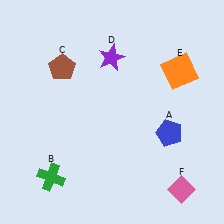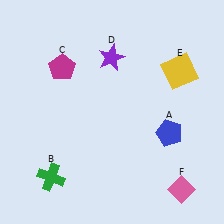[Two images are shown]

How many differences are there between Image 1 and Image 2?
There are 2 differences between the two images.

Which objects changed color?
C changed from brown to magenta. E changed from orange to yellow.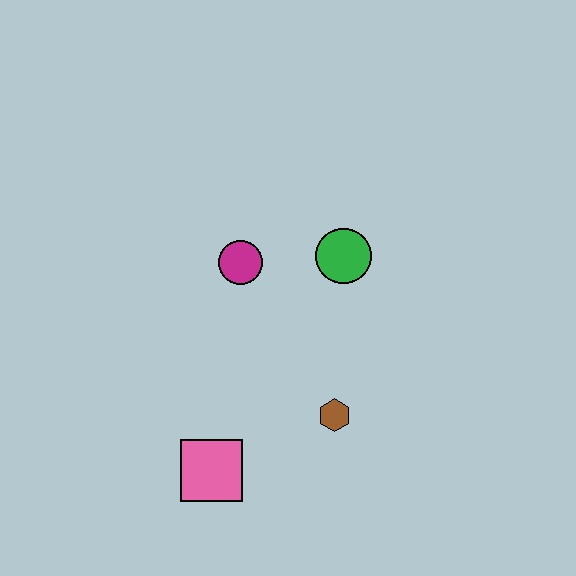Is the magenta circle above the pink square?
Yes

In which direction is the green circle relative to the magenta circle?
The green circle is to the right of the magenta circle.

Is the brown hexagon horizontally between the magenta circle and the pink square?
No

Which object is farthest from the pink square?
The green circle is farthest from the pink square.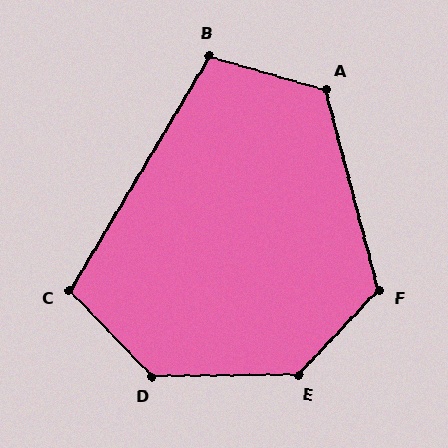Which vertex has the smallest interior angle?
B, at approximately 105 degrees.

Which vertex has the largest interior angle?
E, at approximately 134 degrees.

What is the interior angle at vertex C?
Approximately 105 degrees (obtuse).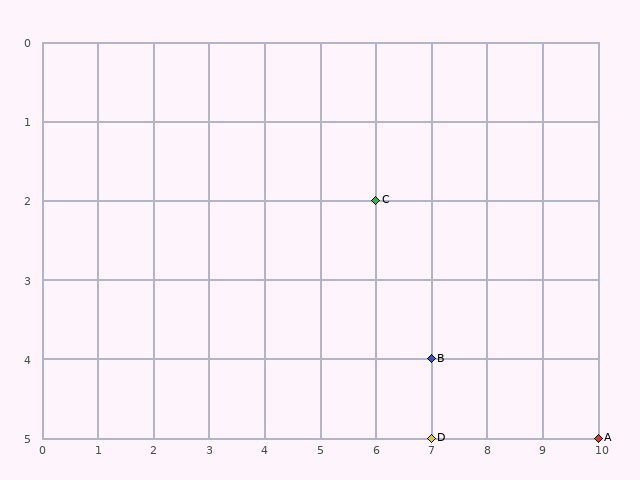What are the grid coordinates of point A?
Point A is at grid coordinates (10, 5).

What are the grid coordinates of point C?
Point C is at grid coordinates (6, 2).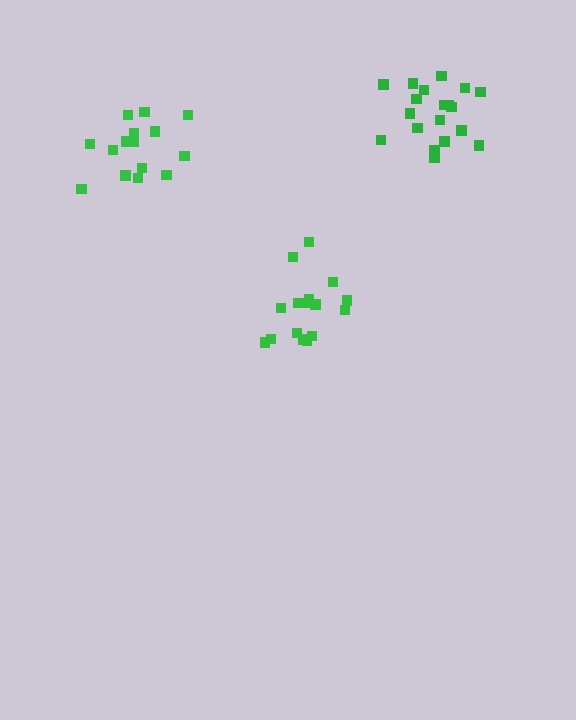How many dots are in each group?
Group 1: 15 dots, Group 2: 19 dots, Group 3: 16 dots (50 total).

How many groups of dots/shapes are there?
There are 3 groups.